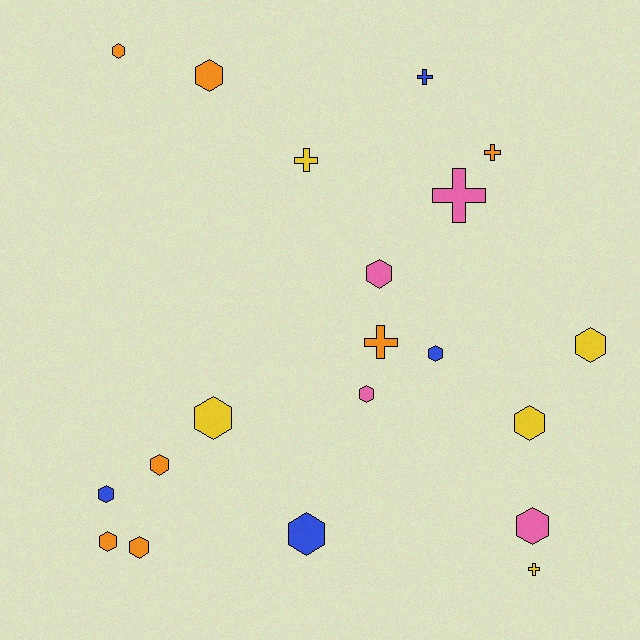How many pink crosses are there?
There is 1 pink cross.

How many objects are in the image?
There are 20 objects.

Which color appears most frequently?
Orange, with 7 objects.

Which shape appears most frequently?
Hexagon, with 14 objects.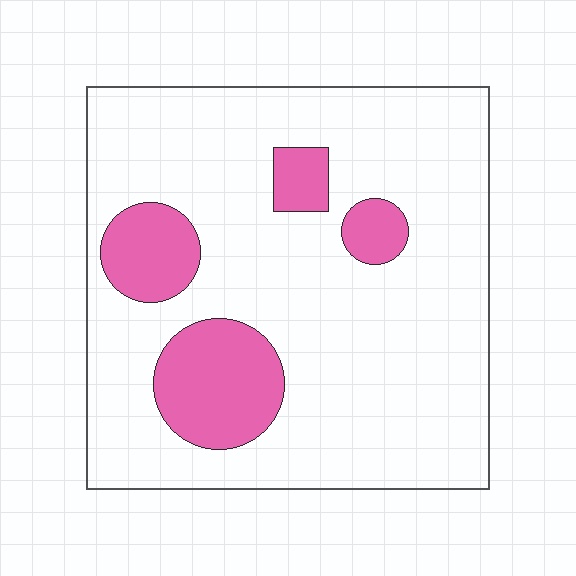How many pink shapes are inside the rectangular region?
4.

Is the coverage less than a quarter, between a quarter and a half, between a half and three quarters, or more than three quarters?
Less than a quarter.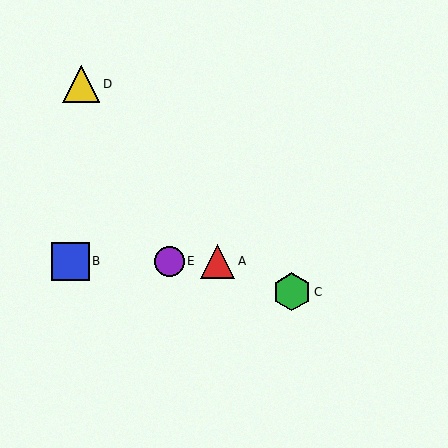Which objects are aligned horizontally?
Objects A, B, E are aligned horizontally.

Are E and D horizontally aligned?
No, E is at y≈261 and D is at y≈84.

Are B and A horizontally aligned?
Yes, both are at y≈261.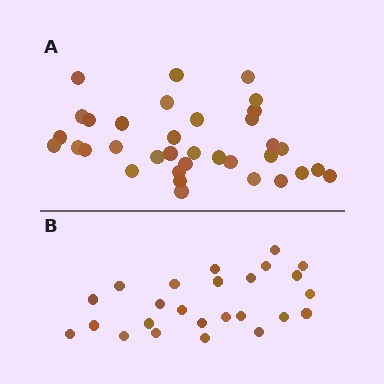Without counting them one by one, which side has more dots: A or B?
Region A (the top region) has more dots.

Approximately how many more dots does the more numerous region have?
Region A has roughly 10 or so more dots than region B.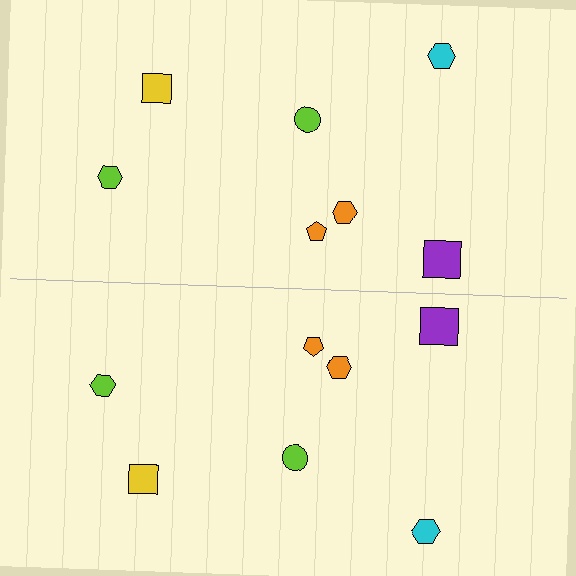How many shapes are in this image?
There are 14 shapes in this image.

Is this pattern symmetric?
Yes, this pattern has bilateral (reflection) symmetry.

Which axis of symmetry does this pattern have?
The pattern has a horizontal axis of symmetry running through the center of the image.